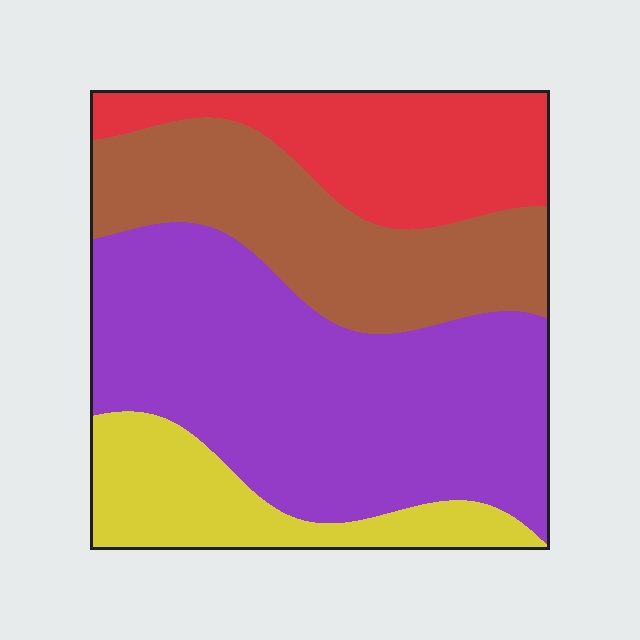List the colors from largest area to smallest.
From largest to smallest: purple, brown, red, yellow.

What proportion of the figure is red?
Red takes up about one fifth (1/5) of the figure.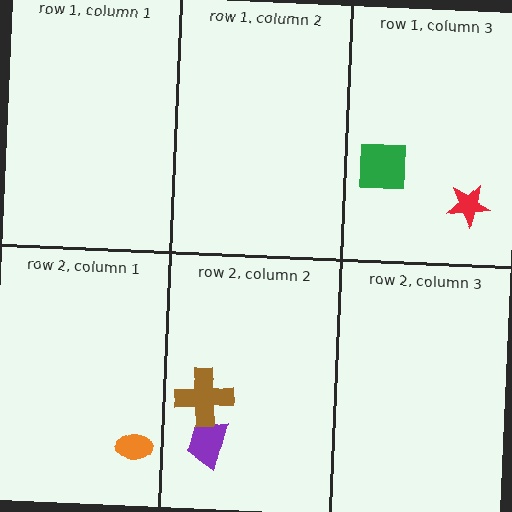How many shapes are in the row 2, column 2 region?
2.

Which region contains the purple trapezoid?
The row 2, column 2 region.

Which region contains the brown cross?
The row 2, column 2 region.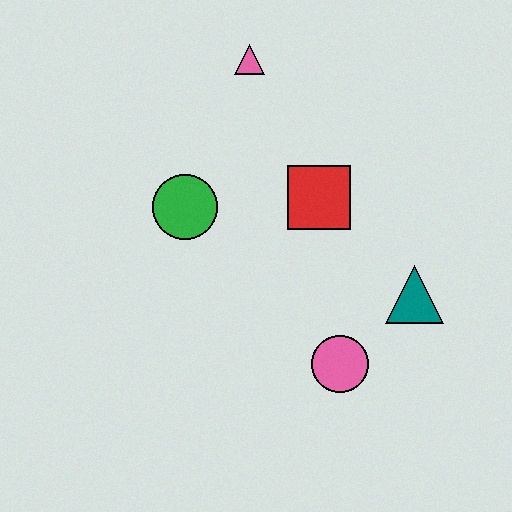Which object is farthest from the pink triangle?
The pink circle is farthest from the pink triangle.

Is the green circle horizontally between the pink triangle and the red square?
No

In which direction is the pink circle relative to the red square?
The pink circle is below the red square.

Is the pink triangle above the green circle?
Yes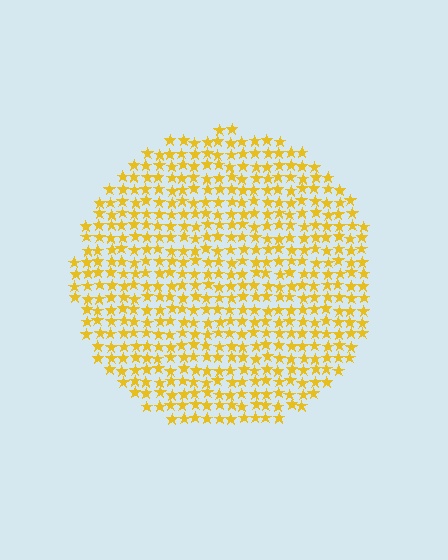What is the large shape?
The large shape is a circle.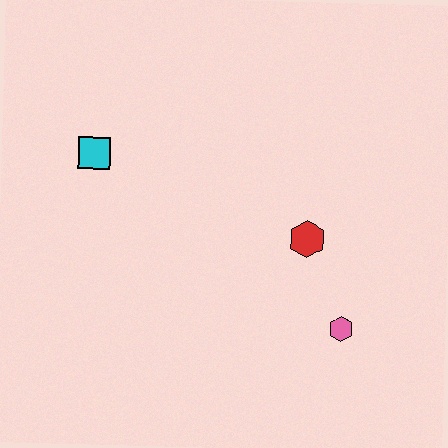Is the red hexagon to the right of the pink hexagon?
No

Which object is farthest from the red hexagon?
The cyan square is farthest from the red hexagon.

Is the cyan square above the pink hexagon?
Yes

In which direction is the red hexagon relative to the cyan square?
The red hexagon is to the right of the cyan square.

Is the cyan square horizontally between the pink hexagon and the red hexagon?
No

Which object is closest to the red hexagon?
The pink hexagon is closest to the red hexagon.